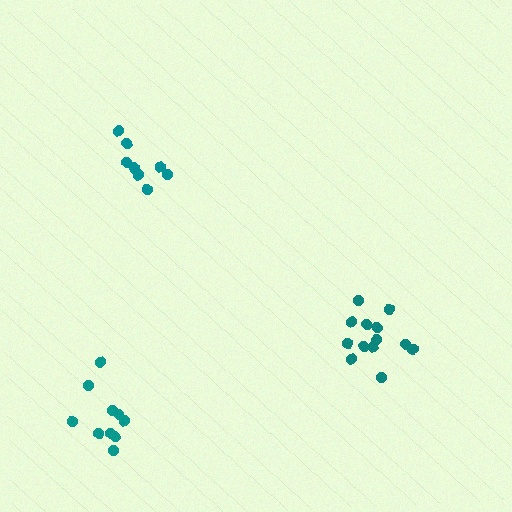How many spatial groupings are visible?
There are 3 spatial groupings.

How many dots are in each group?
Group 1: 8 dots, Group 2: 13 dots, Group 3: 10 dots (31 total).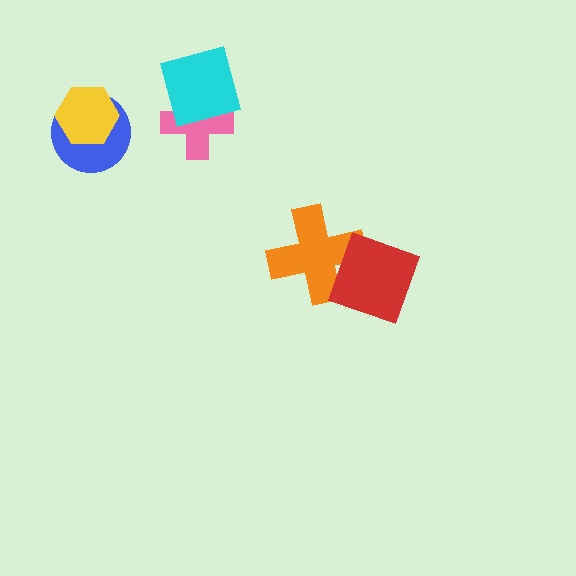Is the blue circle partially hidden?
Yes, it is partially covered by another shape.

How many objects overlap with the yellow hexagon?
1 object overlaps with the yellow hexagon.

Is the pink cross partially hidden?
Yes, it is partially covered by another shape.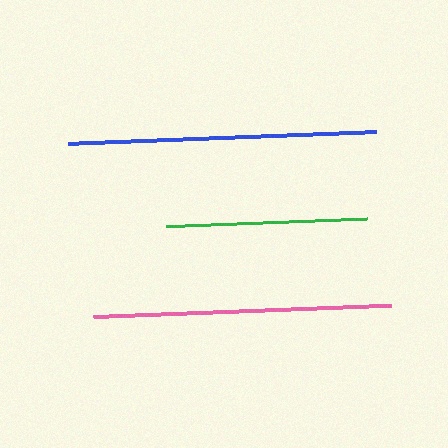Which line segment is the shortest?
The green line is the shortest at approximately 201 pixels.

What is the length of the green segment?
The green segment is approximately 201 pixels long.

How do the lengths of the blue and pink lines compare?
The blue and pink lines are approximately the same length.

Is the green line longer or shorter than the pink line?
The pink line is longer than the green line.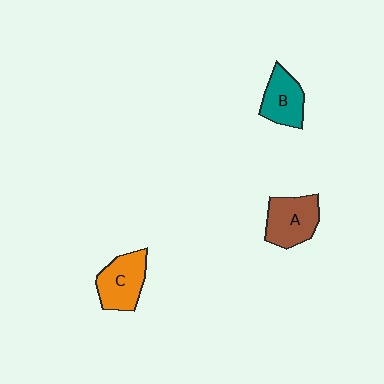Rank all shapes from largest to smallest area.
From largest to smallest: A (brown), C (orange), B (teal).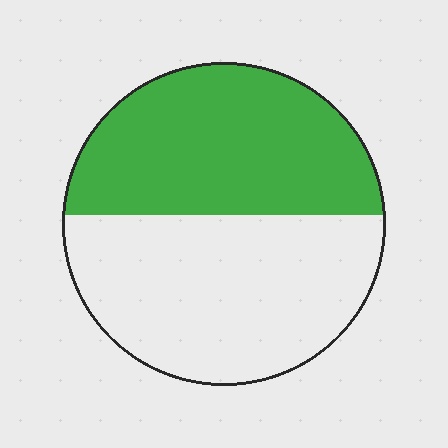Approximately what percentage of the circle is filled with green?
Approximately 45%.